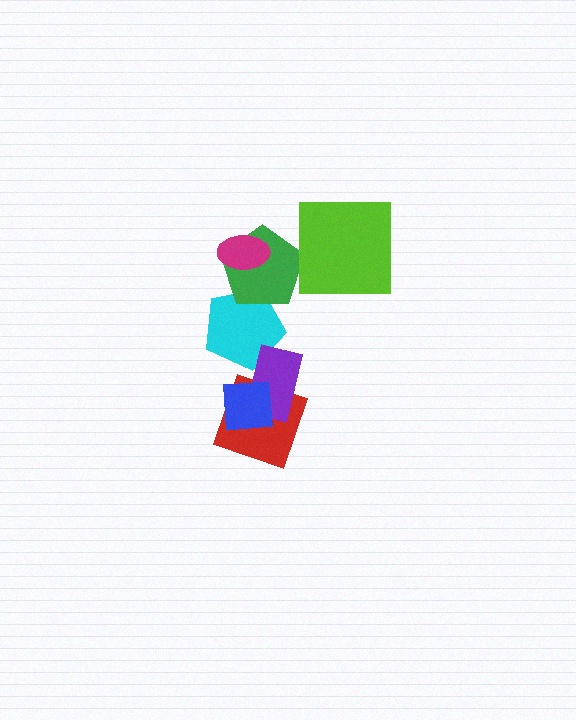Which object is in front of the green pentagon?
The magenta ellipse is in front of the green pentagon.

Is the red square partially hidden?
Yes, it is partially covered by another shape.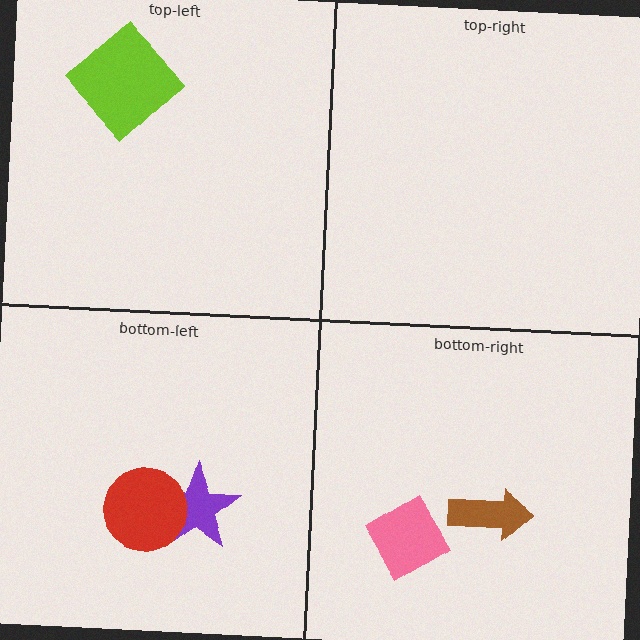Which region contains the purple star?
The bottom-left region.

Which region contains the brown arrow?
The bottom-right region.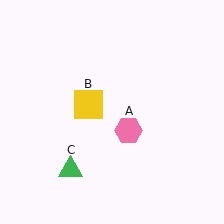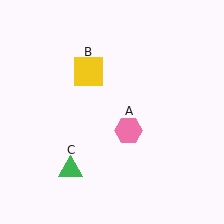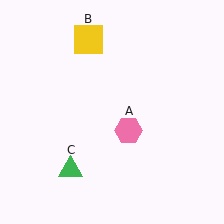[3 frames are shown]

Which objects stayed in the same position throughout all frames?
Pink hexagon (object A) and green triangle (object C) remained stationary.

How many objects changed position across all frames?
1 object changed position: yellow square (object B).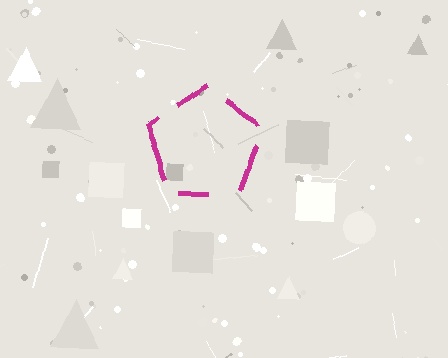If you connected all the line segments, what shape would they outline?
They would outline a pentagon.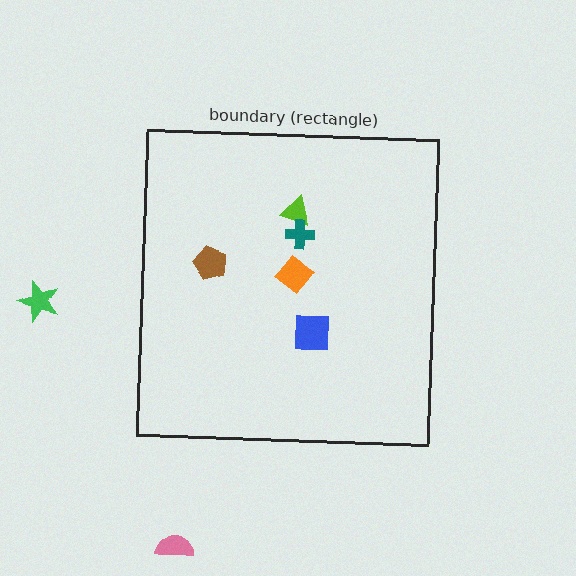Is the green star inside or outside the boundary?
Outside.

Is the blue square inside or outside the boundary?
Inside.